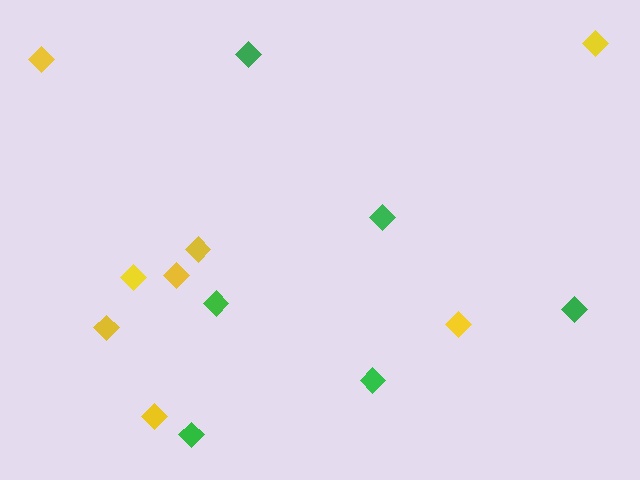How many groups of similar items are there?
There are 2 groups: one group of green diamonds (6) and one group of yellow diamonds (8).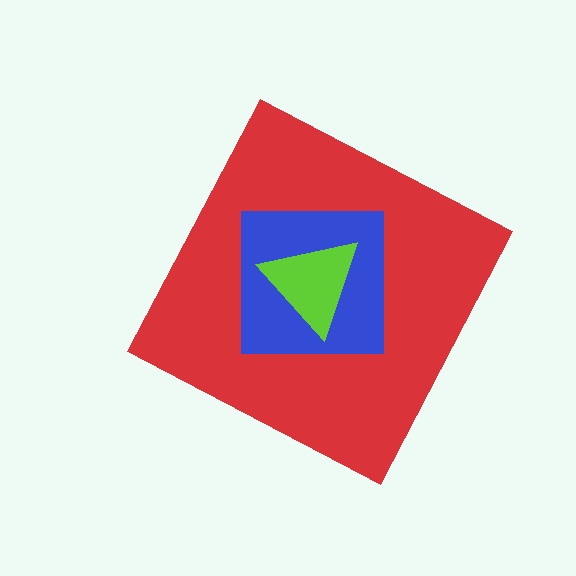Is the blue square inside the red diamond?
Yes.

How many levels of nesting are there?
3.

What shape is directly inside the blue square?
The lime triangle.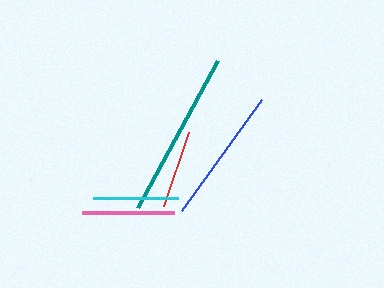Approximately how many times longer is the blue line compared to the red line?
The blue line is approximately 1.8 times the length of the red line.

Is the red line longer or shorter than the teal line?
The teal line is longer than the red line.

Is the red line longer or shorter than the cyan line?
The cyan line is longer than the red line.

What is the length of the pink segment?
The pink segment is approximately 92 pixels long.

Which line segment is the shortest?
The red line is the shortest at approximately 78 pixels.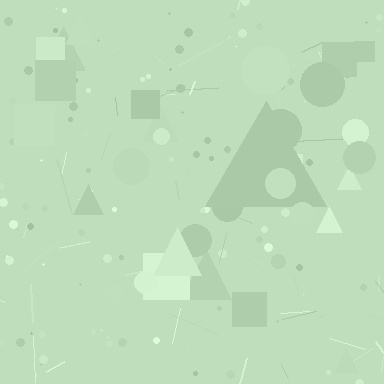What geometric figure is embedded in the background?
A triangle is embedded in the background.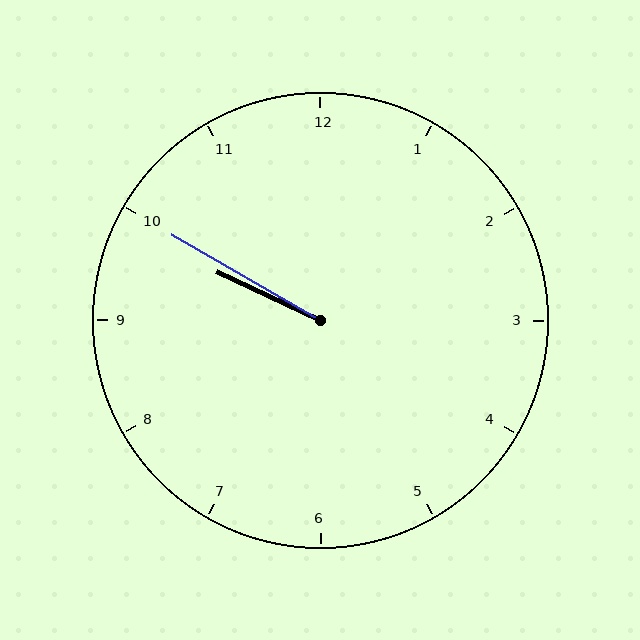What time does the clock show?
9:50.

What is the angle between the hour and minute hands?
Approximately 5 degrees.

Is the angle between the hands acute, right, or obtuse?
It is acute.